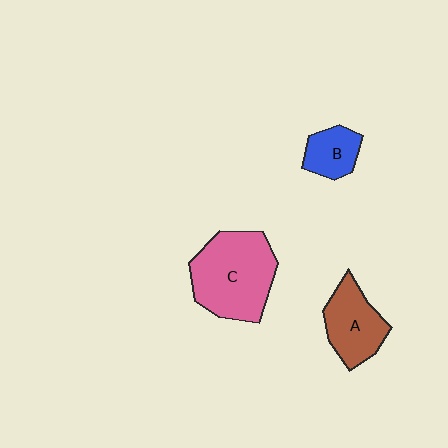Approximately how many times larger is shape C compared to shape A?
Approximately 1.6 times.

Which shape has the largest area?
Shape C (pink).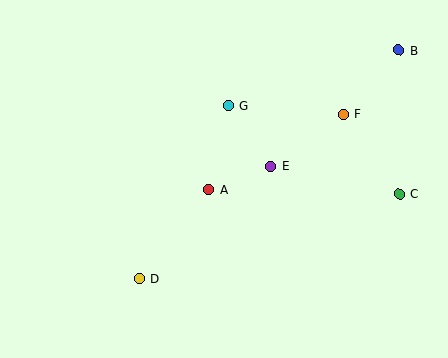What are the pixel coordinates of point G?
Point G is at (228, 106).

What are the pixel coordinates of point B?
Point B is at (398, 50).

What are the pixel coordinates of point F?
Point F is at (343, 114).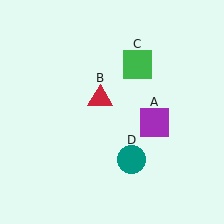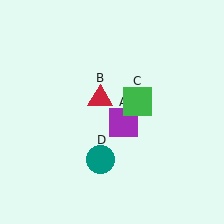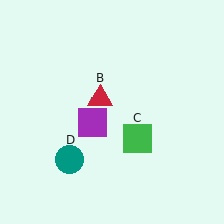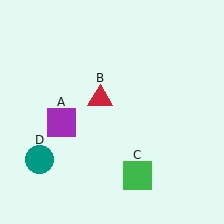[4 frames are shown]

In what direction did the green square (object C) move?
The green square (object C) moved down.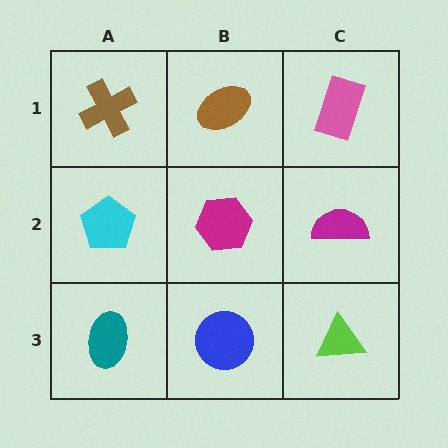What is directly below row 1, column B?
A magenta hexagon.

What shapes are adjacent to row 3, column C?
A magenta semicircle (row 2, column C), a blue circle (row 3, column B).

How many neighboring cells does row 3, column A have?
2.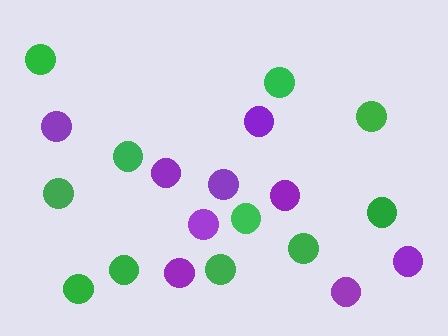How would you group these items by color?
There are 2 groups: one group of green circles (11) and one group of purple circles (9).